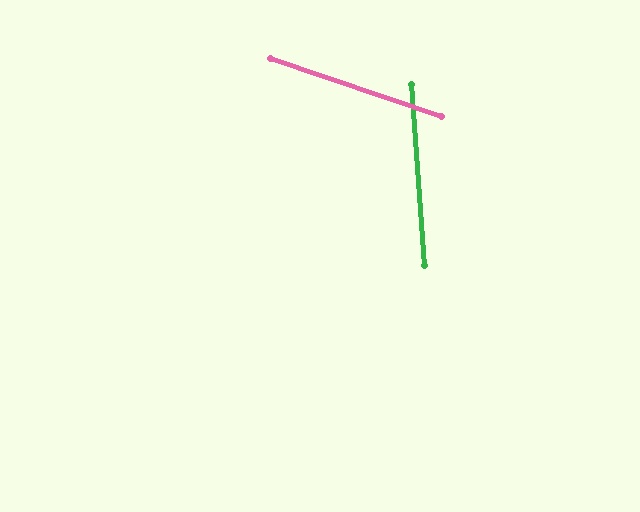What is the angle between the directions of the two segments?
Approximately 67 degrees.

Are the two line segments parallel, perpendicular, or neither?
Neither parallel nor perpendicular — they differ by about 67°.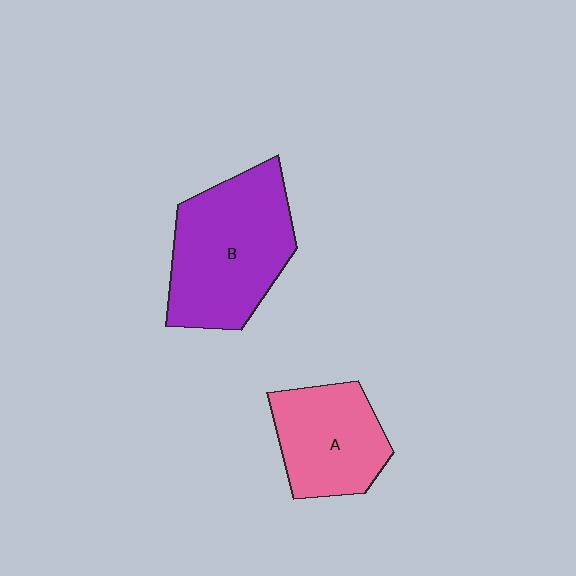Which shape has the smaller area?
Shape A (pink).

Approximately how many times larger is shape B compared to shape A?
Approximately 1.5 times.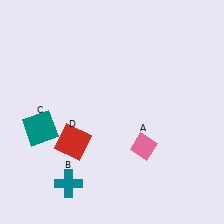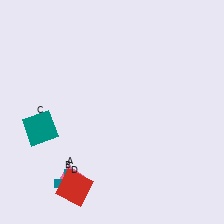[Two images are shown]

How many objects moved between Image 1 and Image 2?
2 objects moved between the two images.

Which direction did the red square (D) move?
The red square (D) moved down.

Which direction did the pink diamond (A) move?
The pink diamond (A) moved left.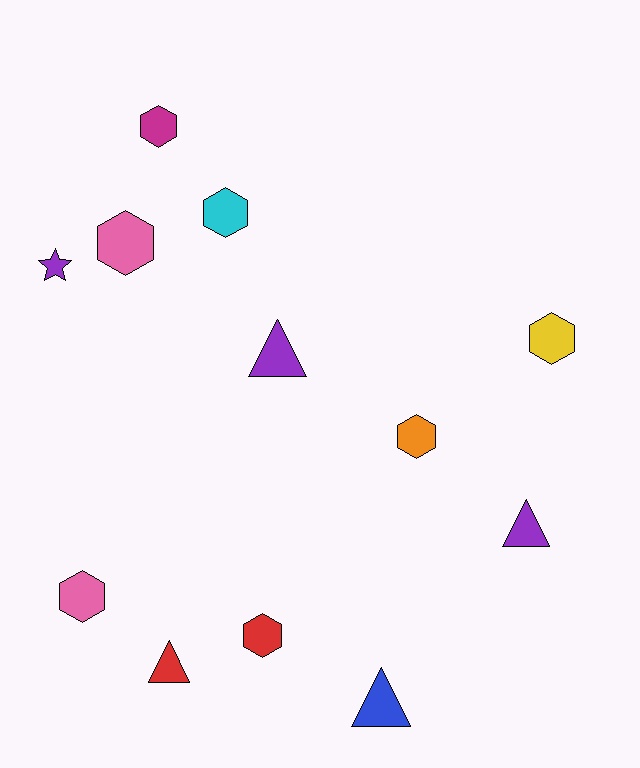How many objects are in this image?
There are 12 objects.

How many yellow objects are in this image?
There is 1 yellow object.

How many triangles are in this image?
There are 4 triangles.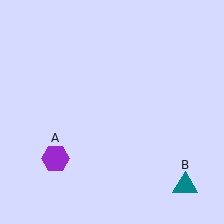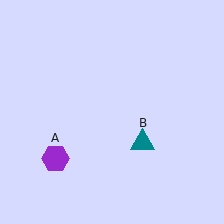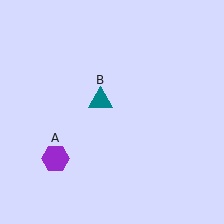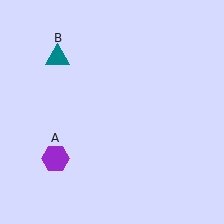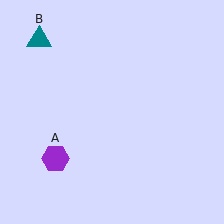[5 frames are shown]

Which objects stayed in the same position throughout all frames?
Purple hexagon (object A) remained stationary.